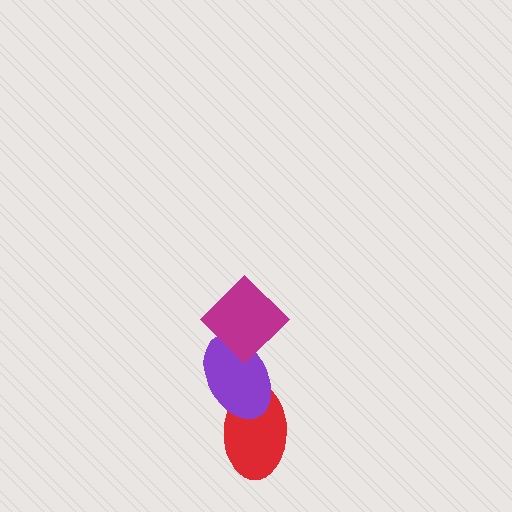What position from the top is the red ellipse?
The red ellipse is 3rd from the top.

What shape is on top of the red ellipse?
The purple ellipse is on top of the red ellipse.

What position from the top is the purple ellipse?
The purple ellipse is 2nd from the top.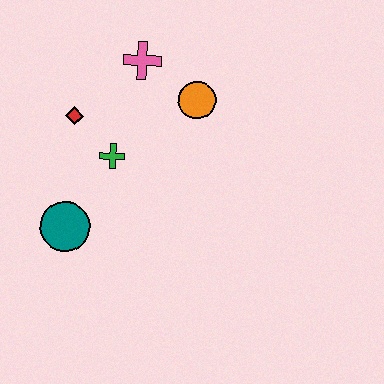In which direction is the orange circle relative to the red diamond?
The orange circle is to the right of the red diamond.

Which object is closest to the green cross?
The red diamond is closest to the green cross.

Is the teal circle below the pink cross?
Yes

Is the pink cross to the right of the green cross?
Yes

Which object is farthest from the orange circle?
The teal circle is farthest from the orange circle.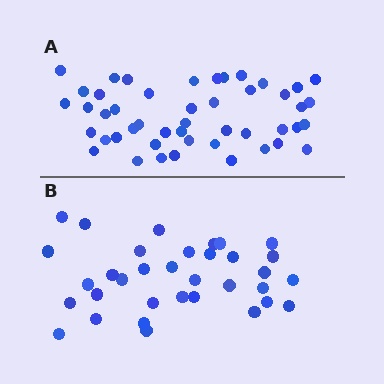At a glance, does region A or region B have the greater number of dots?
Region A (the top region) has more dots.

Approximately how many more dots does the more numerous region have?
Region A has approximately 15 more dots than region B.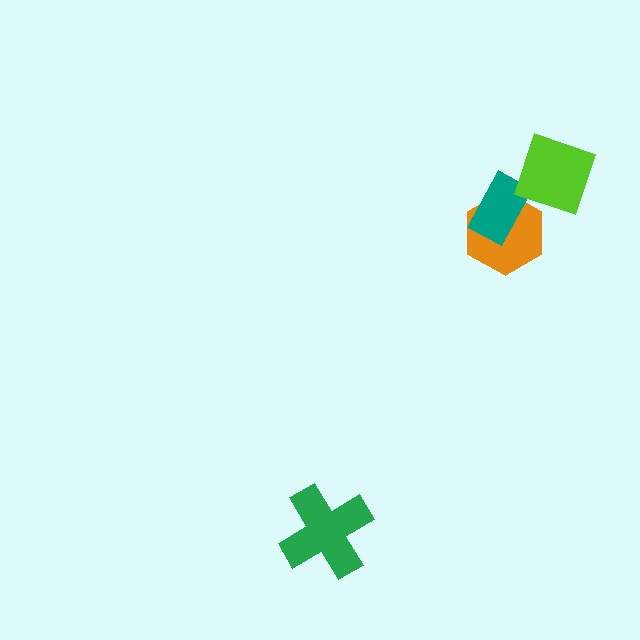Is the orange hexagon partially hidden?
Yes, it is partially covered by another shape.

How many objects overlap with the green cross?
0 objects overlap with the green cross.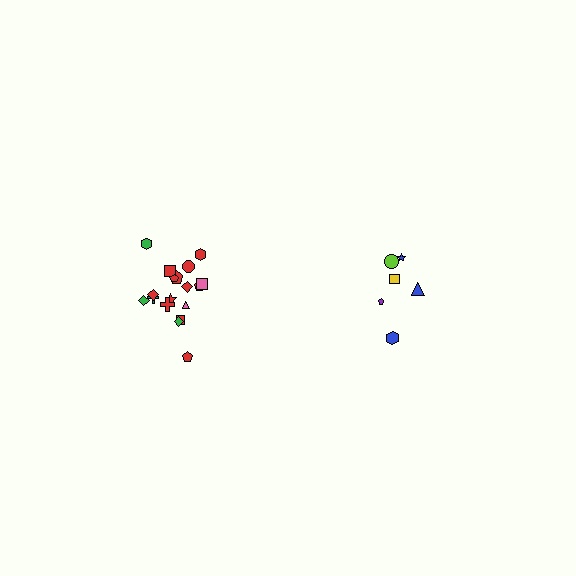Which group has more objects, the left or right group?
The left group.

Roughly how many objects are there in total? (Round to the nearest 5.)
Roughly 25 objects in total.